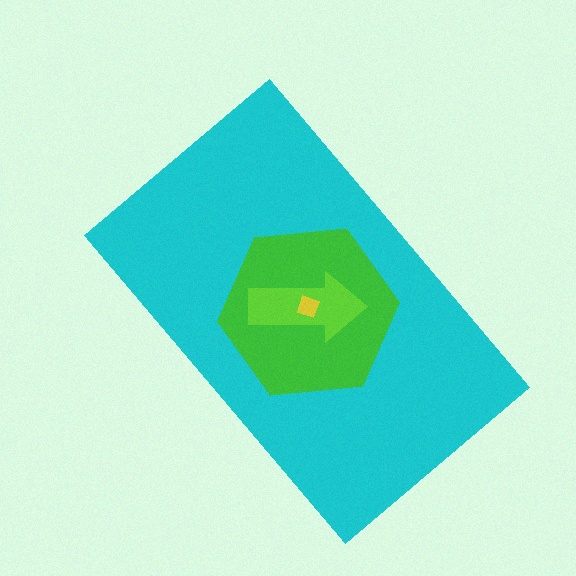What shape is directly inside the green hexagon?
The lime arrow.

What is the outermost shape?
The cyan rectangle.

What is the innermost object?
The yellow diamond.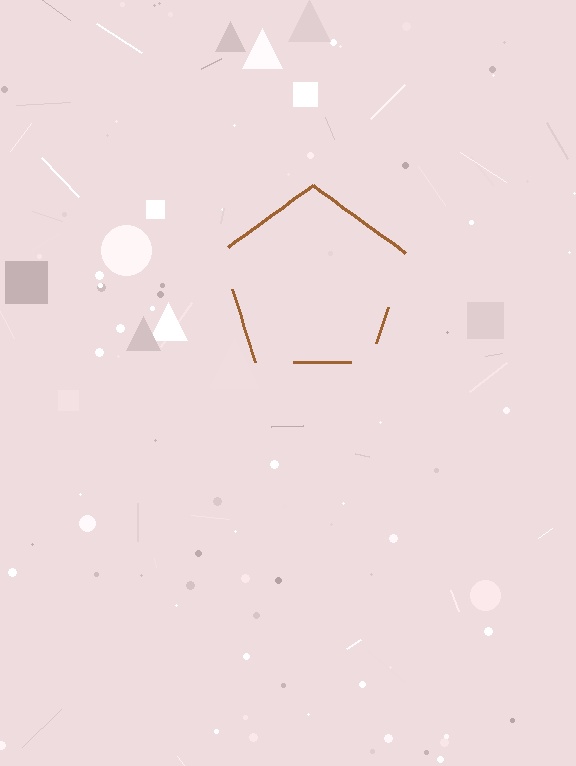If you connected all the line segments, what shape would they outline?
They would outline a pentagon.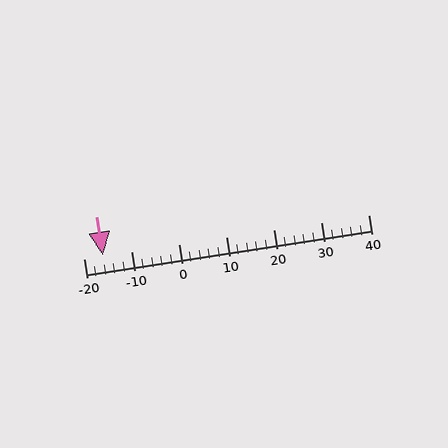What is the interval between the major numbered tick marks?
The major tick marks are spaced 10 units apart.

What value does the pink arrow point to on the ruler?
The pink arrow points to approximately -16.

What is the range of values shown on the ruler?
The ruler shows values from -20 to 40.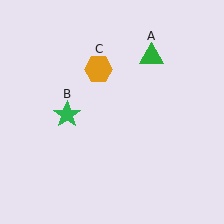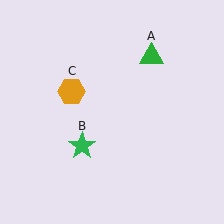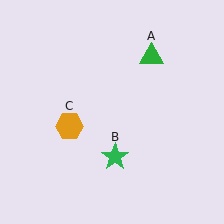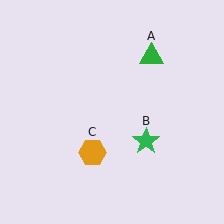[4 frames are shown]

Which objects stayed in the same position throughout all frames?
Green triangle (object A) remained stationary.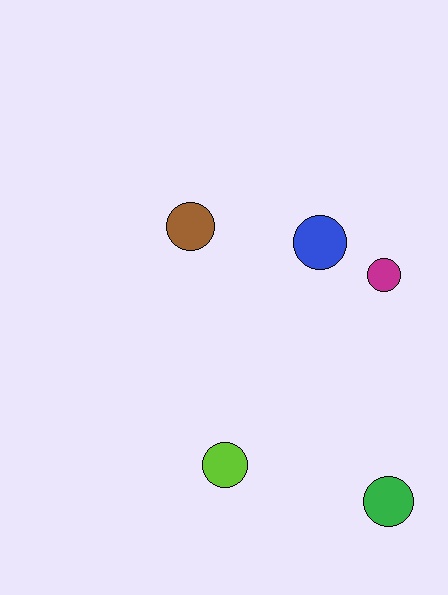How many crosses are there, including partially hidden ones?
There are no crosses.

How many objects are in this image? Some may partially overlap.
There are 5 objects.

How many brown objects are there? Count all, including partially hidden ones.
There is 1 brown object.